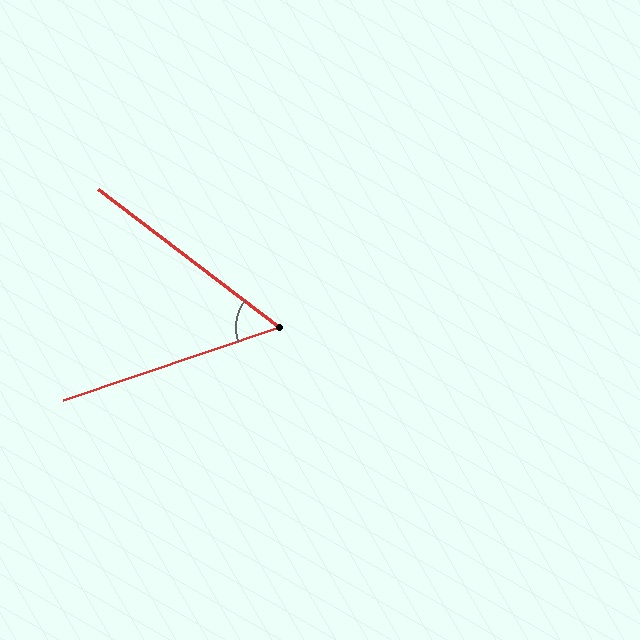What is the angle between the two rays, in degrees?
Approximately 56 degrees.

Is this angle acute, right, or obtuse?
It is acute.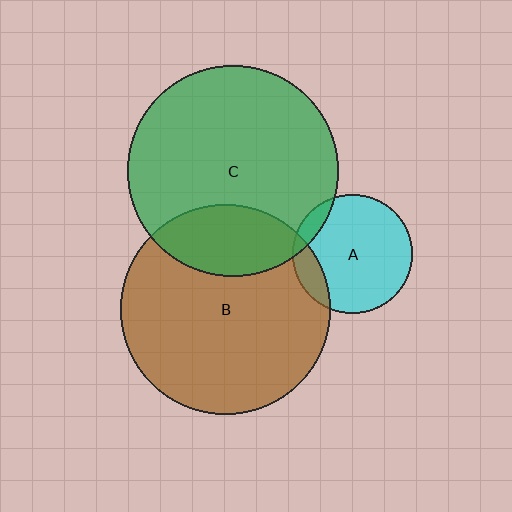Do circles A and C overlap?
Yes.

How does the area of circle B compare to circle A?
Approximately 3.1 times.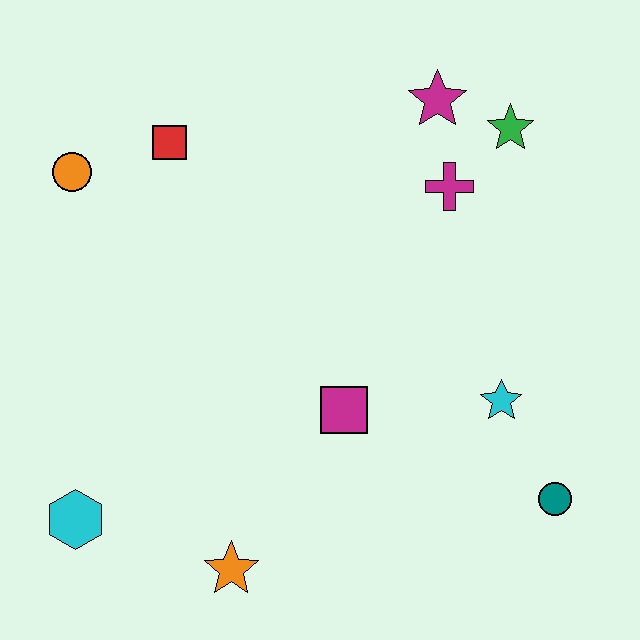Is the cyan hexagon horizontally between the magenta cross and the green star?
No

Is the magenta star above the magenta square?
Yes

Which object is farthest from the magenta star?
The cyan hexagon is farthest from the magenta star.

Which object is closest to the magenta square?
The cyan star is closest to the magenta square.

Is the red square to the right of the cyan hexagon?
Yes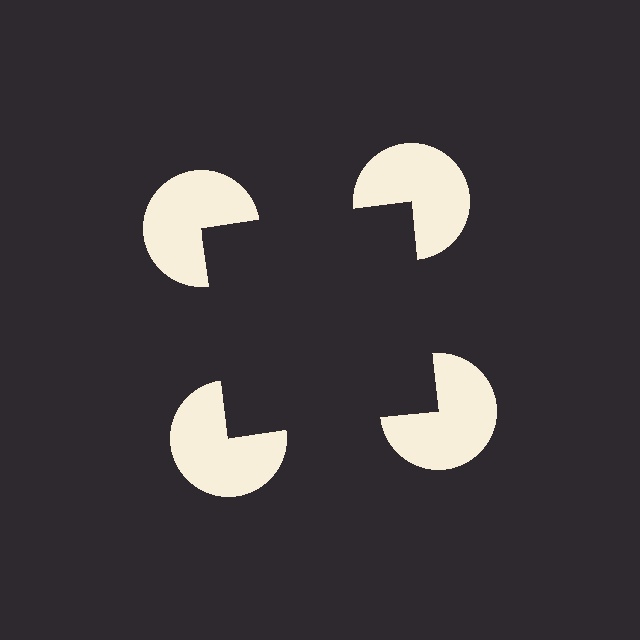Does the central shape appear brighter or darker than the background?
It typically appears slightly darker than the background, even though no actual brightness change is drawn.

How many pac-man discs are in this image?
There are 4 — one at each vertex of the illusory square.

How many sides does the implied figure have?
4 sides.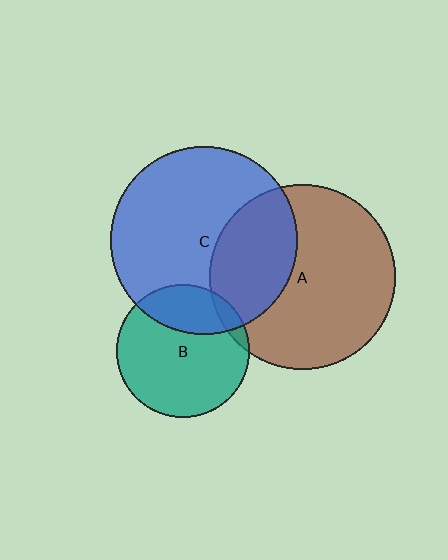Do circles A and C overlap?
Yes.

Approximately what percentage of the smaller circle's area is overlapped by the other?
Approximately 35%.